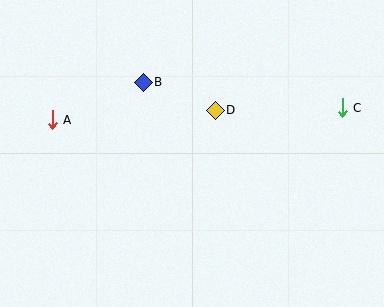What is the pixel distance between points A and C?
The distance between A and C is 290 pixels.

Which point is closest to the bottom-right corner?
Point C is closest to the bottom-right corner.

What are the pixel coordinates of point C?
Point C is at (342, 108).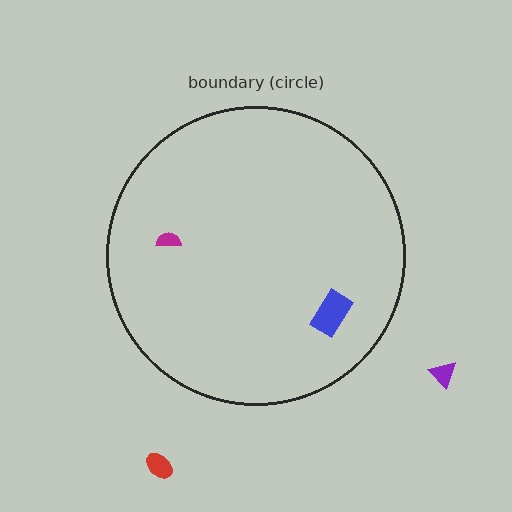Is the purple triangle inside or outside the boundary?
Outside.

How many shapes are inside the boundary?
2 inside, 2 outside.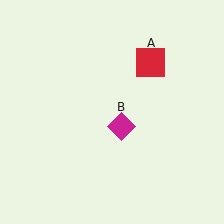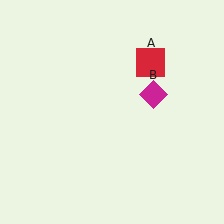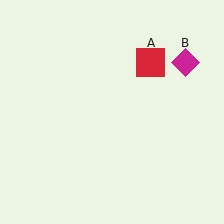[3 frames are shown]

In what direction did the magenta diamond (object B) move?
The magenta diamond (object B) moved up and to the right.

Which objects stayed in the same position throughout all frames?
Red square (object A) remained stationary.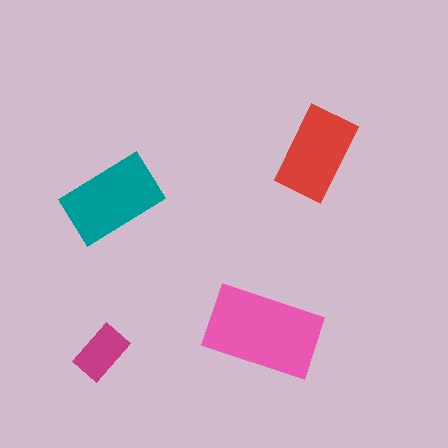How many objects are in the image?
There are 4 objects in the image.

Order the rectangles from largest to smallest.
the pink one, the teal one, the red one, the magenta one.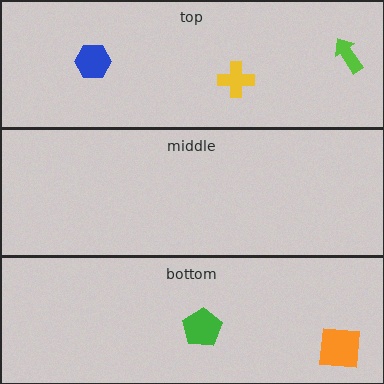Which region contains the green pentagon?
The bottom region.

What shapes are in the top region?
The yellow cross, the blue hexagon, the lime arrow.